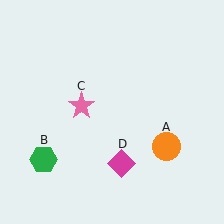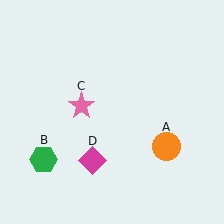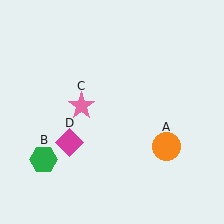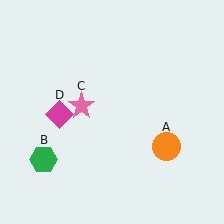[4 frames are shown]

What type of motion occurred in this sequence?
The magenta diamond (object D) rotated clockwise around the center of the scene.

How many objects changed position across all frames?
1 object changed position: magenta diamond (object D).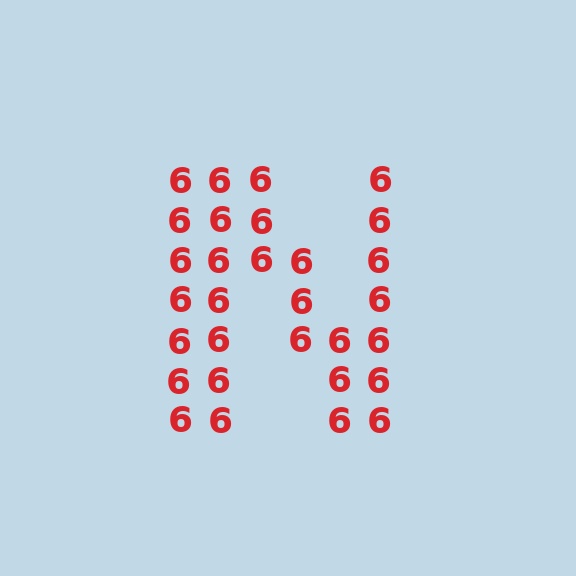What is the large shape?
The large shape is the letter N.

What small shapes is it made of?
It is made of small digit 6's.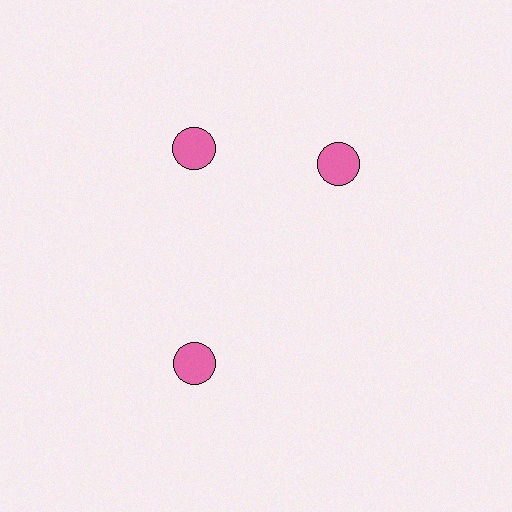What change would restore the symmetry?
The symmetry would be restored by rotating it back into even spacing with its neighbors so that all 3 circles sit at equal angles and equal distance from the center.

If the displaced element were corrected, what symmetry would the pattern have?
It would have 3-fold rotational symmetry — the pattern would map onto itself every 120 degrees.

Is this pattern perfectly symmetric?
No. The 3 pink circles are arranged in a ring, but one element near the 3 o'clock position is rotated out of alignment along the ring, breaking the 3-fold rotational symmetry.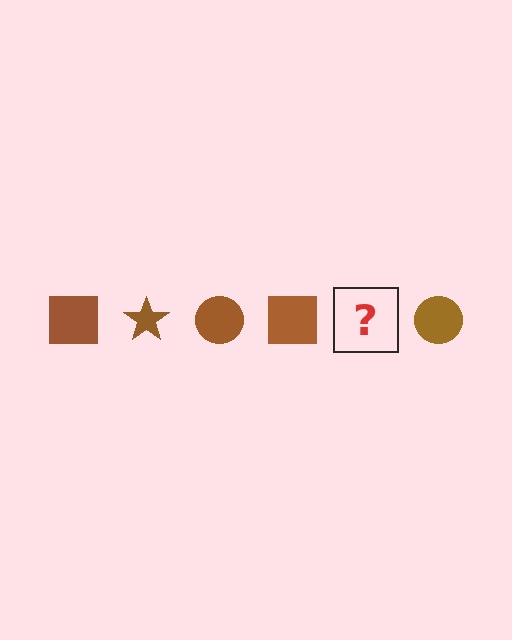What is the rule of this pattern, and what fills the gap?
The rule is that the pattern cycles through square, star, circle shapes in brown. The gap should be filled with a brown star.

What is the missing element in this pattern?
The missing element is a brown star.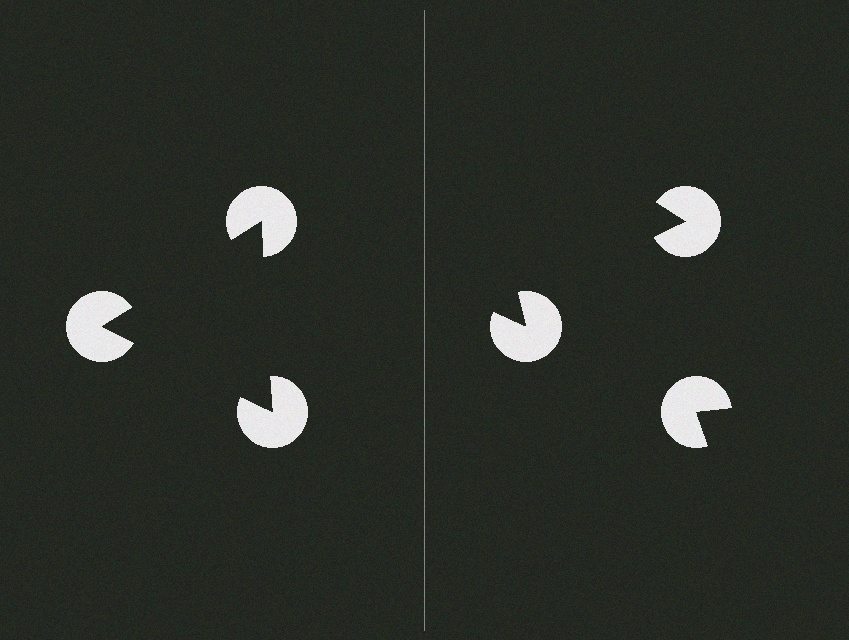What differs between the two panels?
The pac-man discs are positioned identically on both sides; only the wedge orientations differ. On the left they align to a triangle; on the right they are misaligned.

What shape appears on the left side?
An illusory triangle.